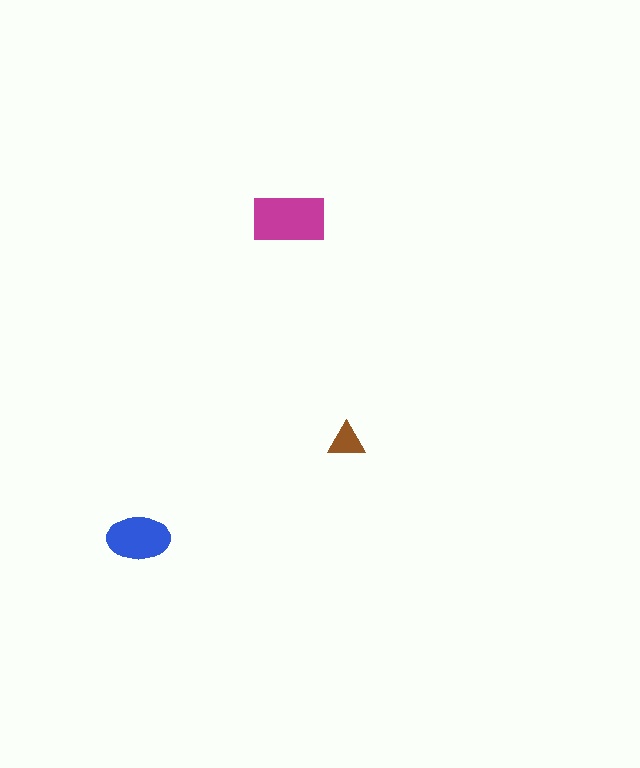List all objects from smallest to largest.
The brown triangle, the blue ellipse, the magenta rectangle.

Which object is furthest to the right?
The brown triangle is rightmost.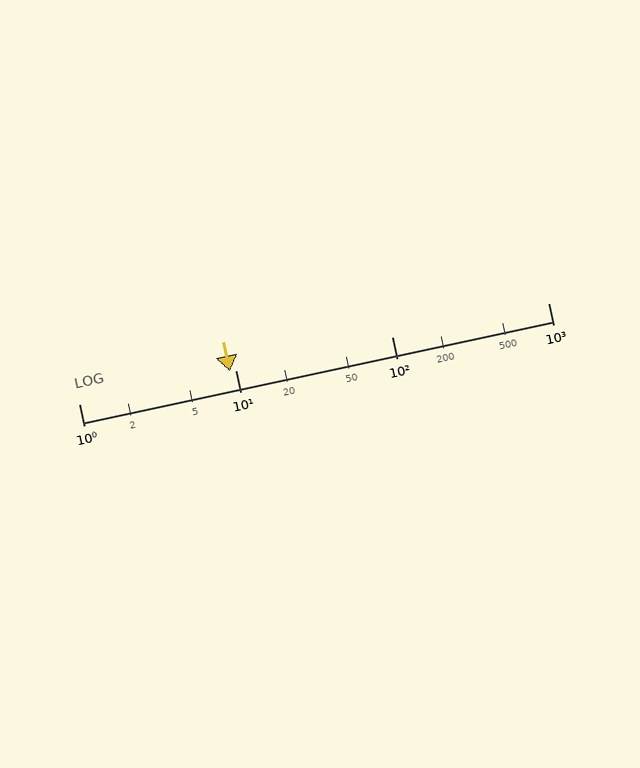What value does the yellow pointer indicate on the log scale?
The pointer indicates approximately 9.2.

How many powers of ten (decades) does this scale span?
The scale spans 3 decades, from 1 to 1000.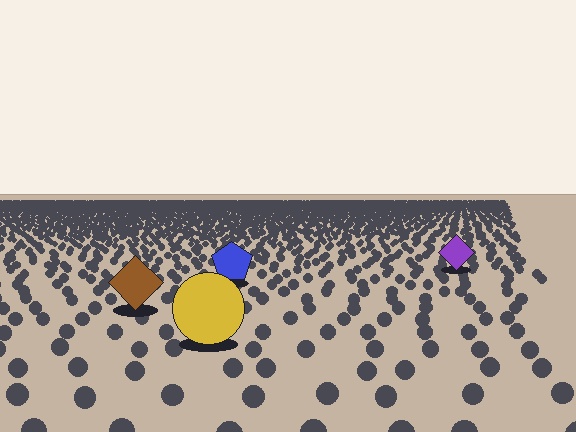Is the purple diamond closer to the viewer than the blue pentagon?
No. The blue pentagon is closer — you can tell from the texture gradient: the ground texture is coarser near it.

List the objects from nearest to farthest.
From nearest to farthest: the yellow circle, the brown diamond, the blue pentagon, the purple diamond.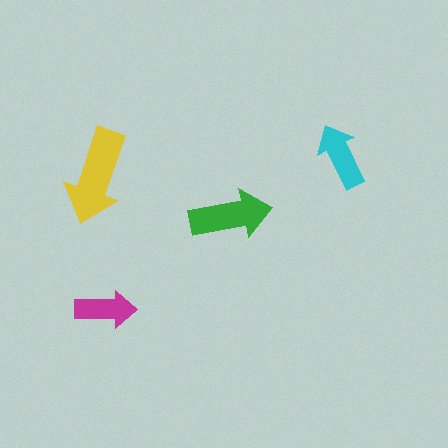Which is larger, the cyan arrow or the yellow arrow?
The yellow one.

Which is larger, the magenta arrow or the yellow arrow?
The yellow one.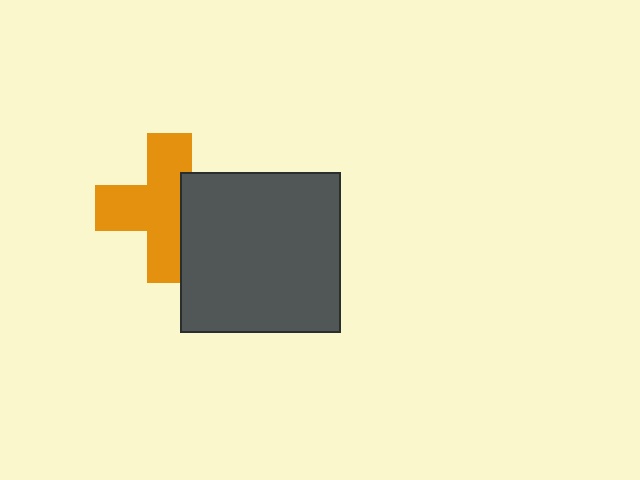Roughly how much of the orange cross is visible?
Most of it is visible (roughly 67%).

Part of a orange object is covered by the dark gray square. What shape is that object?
It is a cross.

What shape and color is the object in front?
The object in front is a dark gray square.